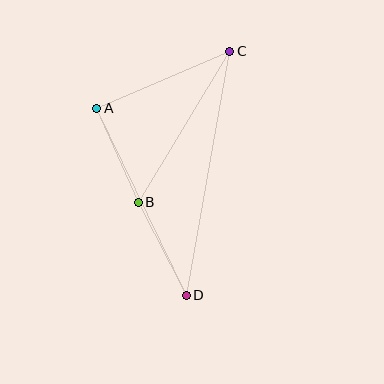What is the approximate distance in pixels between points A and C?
The distance between A and C is approximately 145 pixels.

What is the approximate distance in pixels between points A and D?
The distance between A and D is approximately 207 pixels.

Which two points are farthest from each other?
Points C and D are farthest from each other.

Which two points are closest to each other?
Points A and B are closest to each other.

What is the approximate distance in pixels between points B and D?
The distance between B and D is approximately 105 pixels.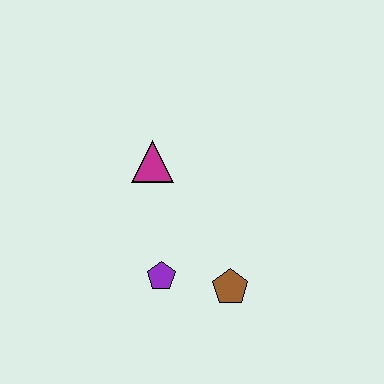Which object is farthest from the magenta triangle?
The brown pentagon is farthest from the magenta triangle.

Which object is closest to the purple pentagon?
The brown pentagon is closest to the purple pentagon.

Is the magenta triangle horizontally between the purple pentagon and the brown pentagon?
No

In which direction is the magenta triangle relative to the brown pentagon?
The magenta triangle is above the brown pentagon.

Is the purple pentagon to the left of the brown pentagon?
Yes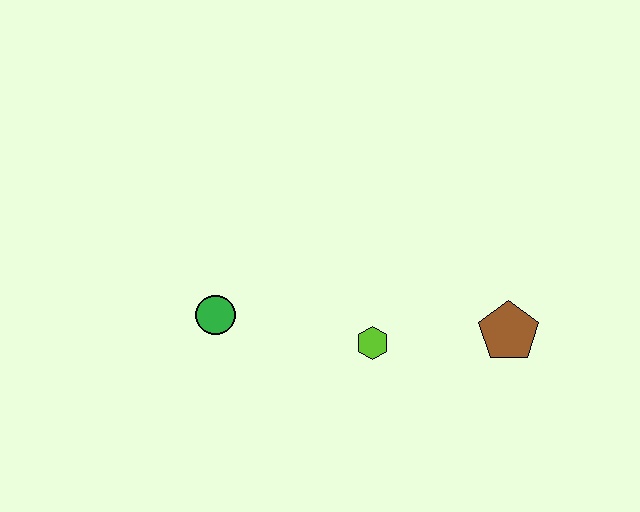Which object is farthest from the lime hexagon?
The green circle is farthest from the lime hexagon.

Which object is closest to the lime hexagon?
The brown pentagon is closest to the lime hexagon.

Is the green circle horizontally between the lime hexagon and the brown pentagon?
No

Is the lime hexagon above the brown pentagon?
No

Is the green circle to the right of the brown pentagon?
No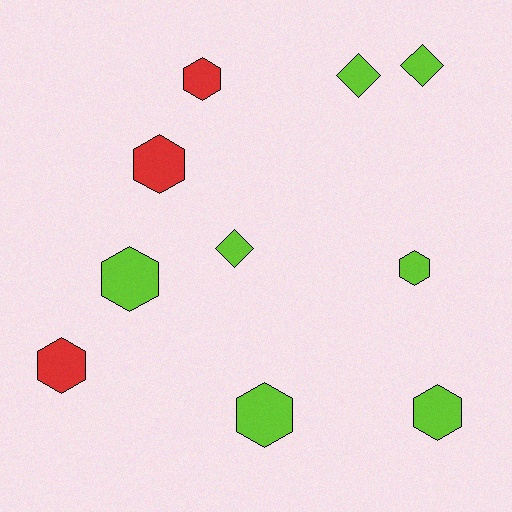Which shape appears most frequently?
Hexagon, with 7 objects.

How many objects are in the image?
There are 10 objects.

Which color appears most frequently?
Lime, with 7 objects.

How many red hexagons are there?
There are 3 red hexagons.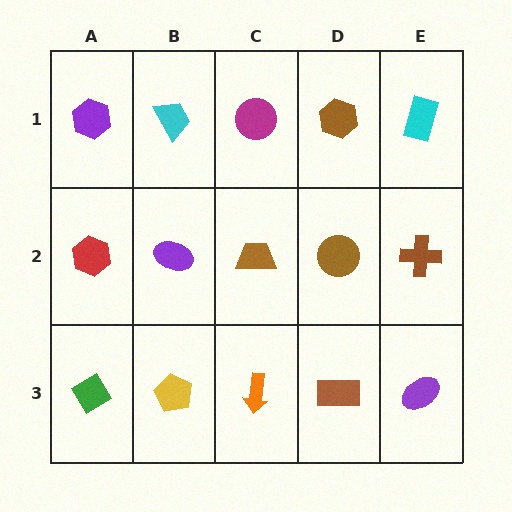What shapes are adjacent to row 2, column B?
A cyan trapezoid (row 1, column B), a yellow pentagon (row 3, column B), a red hexagon (row 2, column A), a brown trapezoid (row 2, column C).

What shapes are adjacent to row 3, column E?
A brown cross (row 2, column E), a brown rectangle (row 3, column D).